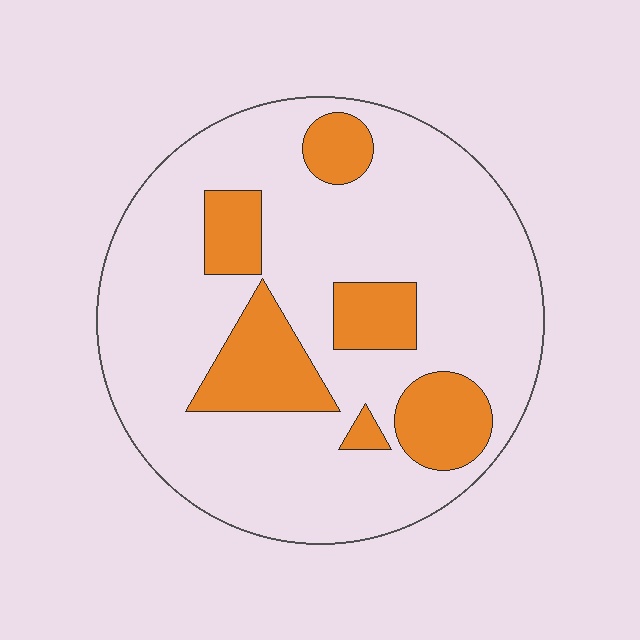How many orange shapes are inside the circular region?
6.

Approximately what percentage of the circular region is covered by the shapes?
Approximately 20%.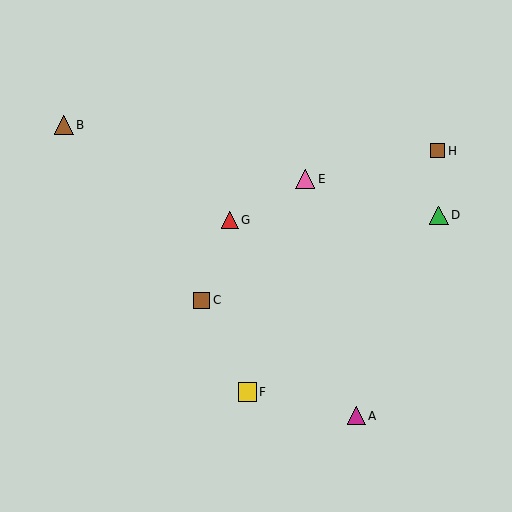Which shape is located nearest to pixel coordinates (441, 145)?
The brown square (labeled H) at (438, 151) is nearest to that location.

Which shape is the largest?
The brown triangle (labeled B) is the largest.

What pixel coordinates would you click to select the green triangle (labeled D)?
Click at (439, 215) to select the green triangle D.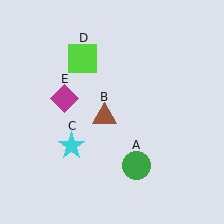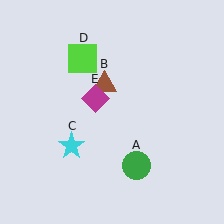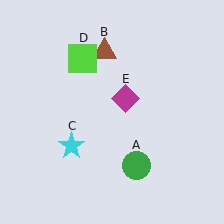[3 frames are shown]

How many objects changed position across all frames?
2 objects changed position: brown triangle (object B), magenta diamond (object E).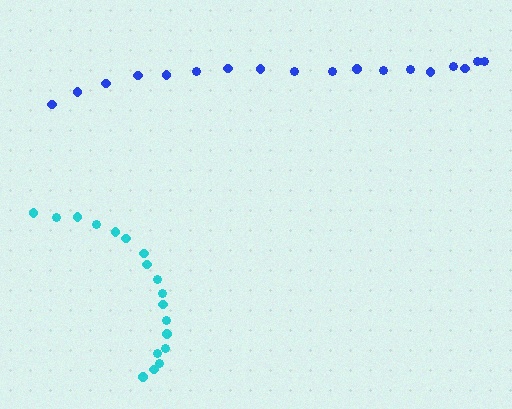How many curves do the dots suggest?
There are 2 distinct paths.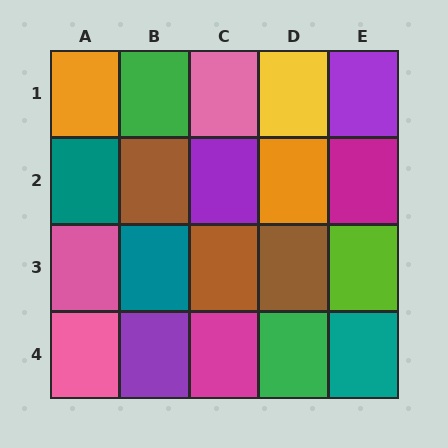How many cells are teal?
3 cells are teal.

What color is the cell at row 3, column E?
Lime.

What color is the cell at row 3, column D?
Brown.